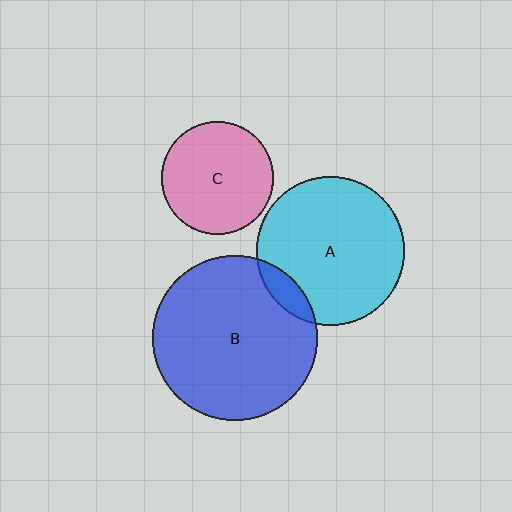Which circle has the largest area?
Circle B (blue).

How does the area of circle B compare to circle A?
Approximately 1.2 times.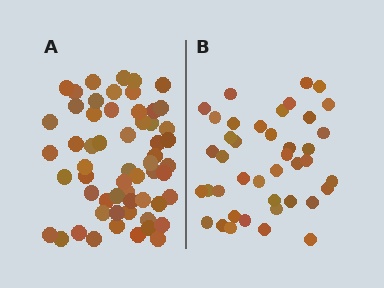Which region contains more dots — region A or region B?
Region A (the left region) has more dots.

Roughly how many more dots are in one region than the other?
Region A has approximately 15 more dots than region B.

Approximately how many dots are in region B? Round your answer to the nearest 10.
About 40 dots. (The exact count is 41, which rounds to 40.)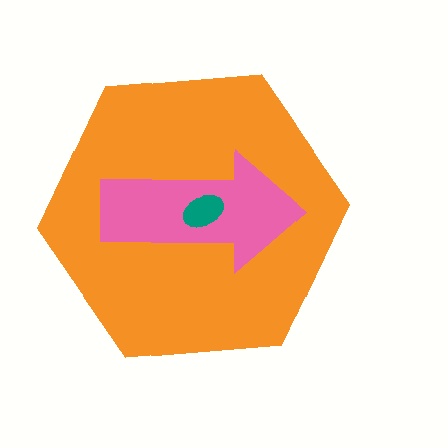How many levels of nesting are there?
3.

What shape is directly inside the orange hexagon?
The pink arrow.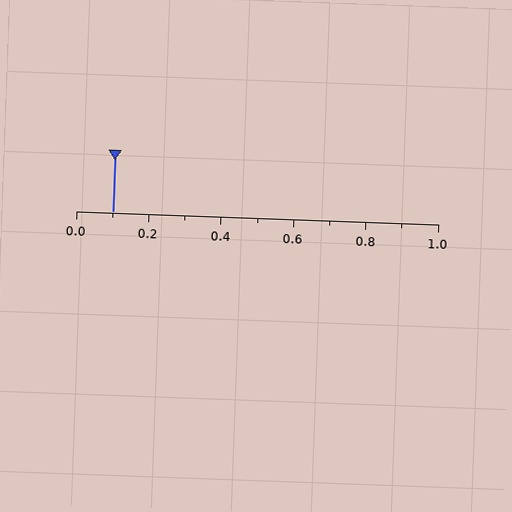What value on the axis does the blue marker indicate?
The marker indicates approximately 0.1.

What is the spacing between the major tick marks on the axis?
The major ticks are spaced 0.2 apart.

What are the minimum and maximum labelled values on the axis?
The axis runs from 0.0 to 1.0.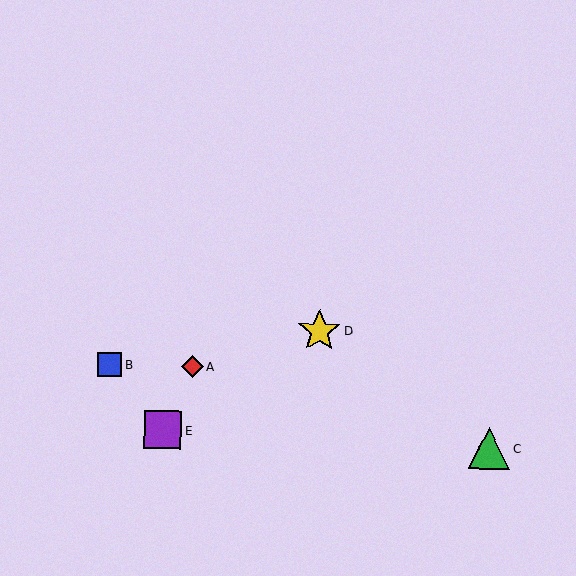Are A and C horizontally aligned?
No, A is at y≈367 and C is at y≈448.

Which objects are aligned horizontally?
Objects A, B are aligned horizontally.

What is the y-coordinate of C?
Object C is at y≈448.